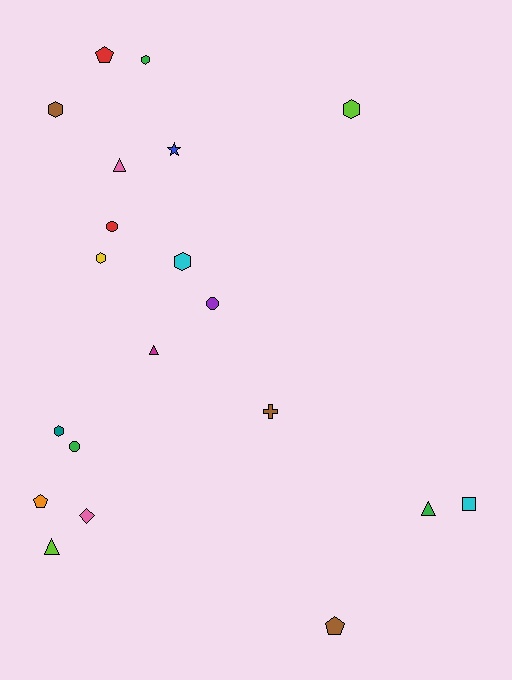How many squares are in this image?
There is 1 square.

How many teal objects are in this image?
There is 1 teal object.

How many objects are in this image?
There are 20 objects.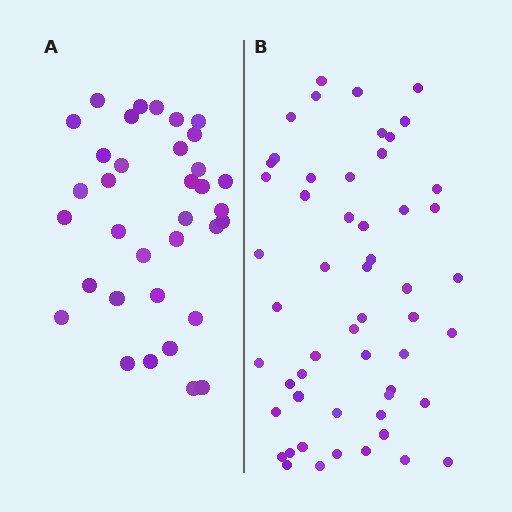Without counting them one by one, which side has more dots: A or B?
Region B (the right region) has more dots.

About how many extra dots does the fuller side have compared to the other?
Region B has approximately 20 more dots than region A.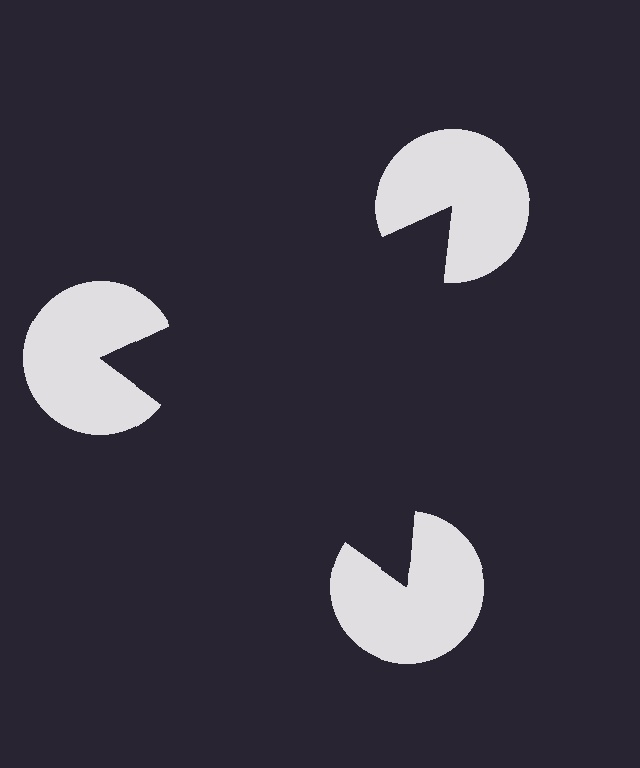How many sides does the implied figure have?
3 sides.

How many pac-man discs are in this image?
There are 3 — one at each vertex of the illusory triangle.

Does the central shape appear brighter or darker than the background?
It typically appears slightly darker than the background, even though no actual brightness change is drawn.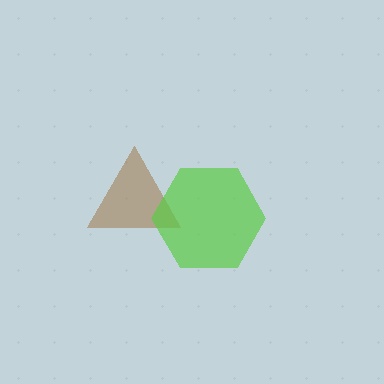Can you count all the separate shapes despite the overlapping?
Yes, there are 2 separate shapes.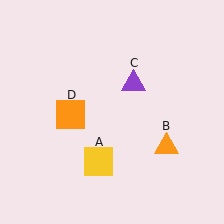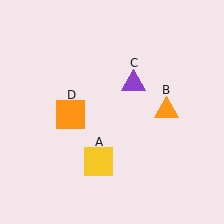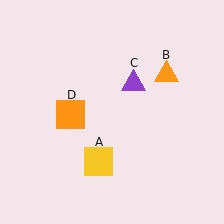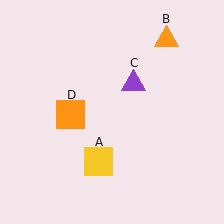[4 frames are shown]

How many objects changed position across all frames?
1 object changed position: orange triangle (object B).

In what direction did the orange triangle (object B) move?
The orange triangle (object B) moved up.